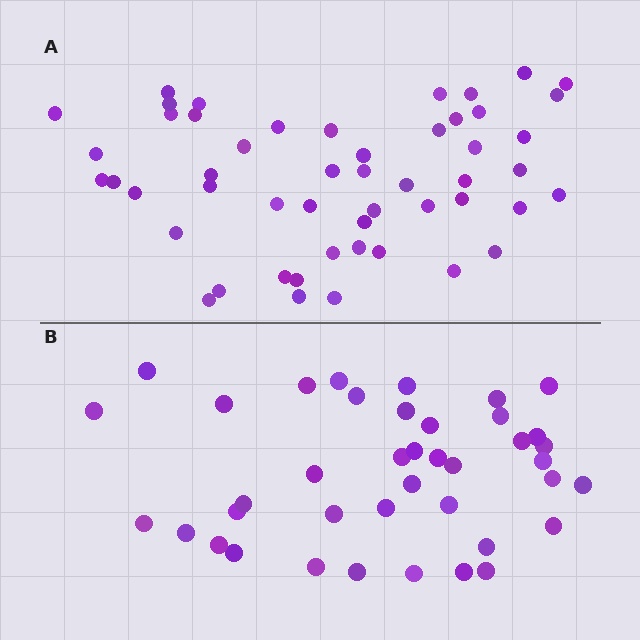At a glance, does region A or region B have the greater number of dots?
Region A (the top region) has more dots.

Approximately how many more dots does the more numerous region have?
Region A has roughly 12 or so more dots than region B.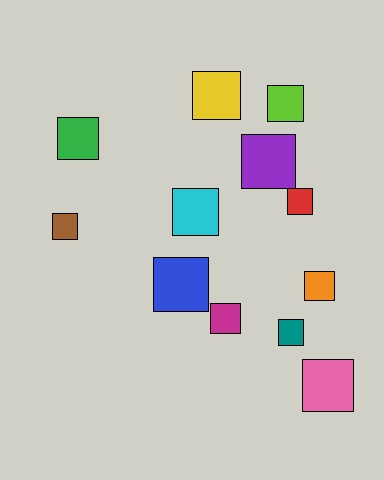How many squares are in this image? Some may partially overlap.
There are 12 squares.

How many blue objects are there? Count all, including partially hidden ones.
There is 1 blue object.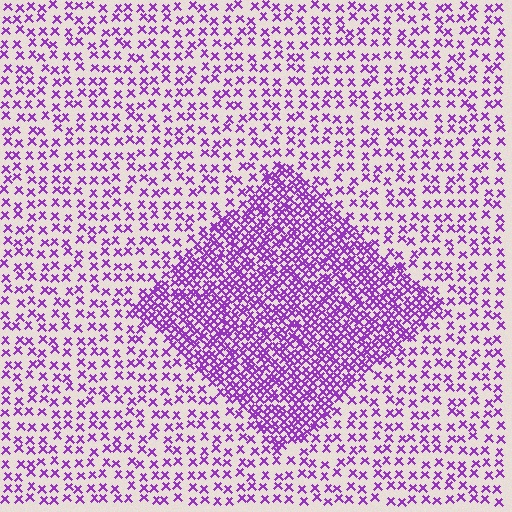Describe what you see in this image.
The image contains small purple elements arranged at two different densities. A diamond-shaped region is visible where the elements are more densely packed than the surrounding area.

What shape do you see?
I see a diamond.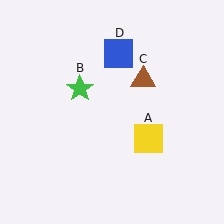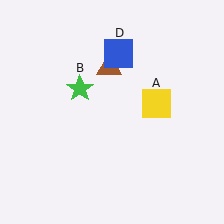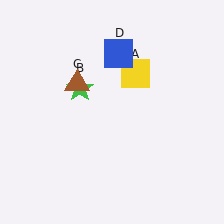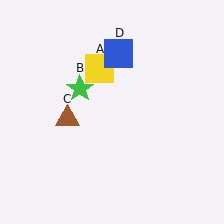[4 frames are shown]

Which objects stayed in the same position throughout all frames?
Green star (object B) and blue square (object D) remained stationary.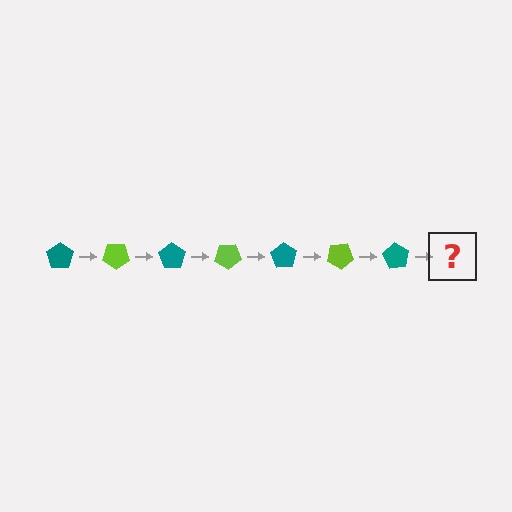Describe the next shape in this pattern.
It should be a lime pentagon, rotated 245 degrees from the start.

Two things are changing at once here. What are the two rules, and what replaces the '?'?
The two rules are that it rotates 35 degrees each step and the color cycles through teal and lime. The '?' should be a lime pentagon, rotated 245 degrees from the start.